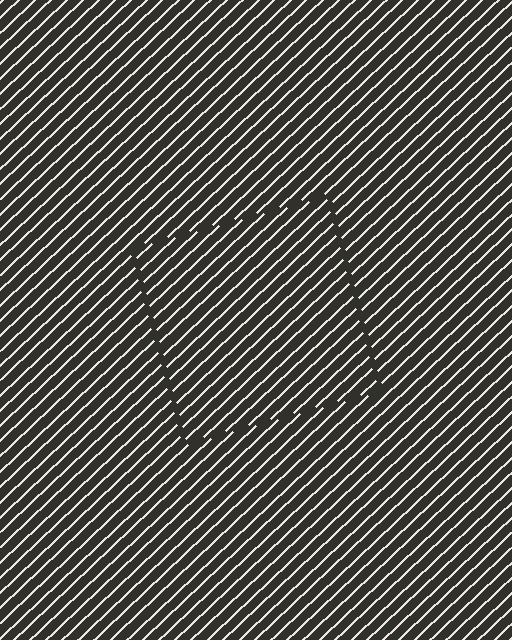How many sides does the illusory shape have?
4 sides — the line-ends trace a square.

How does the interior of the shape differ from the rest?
The interior of the shape contains the same grating, shifted by half a period — the contour is defined by the phase discontinuity where line-ends from the inner and outer gratings abut.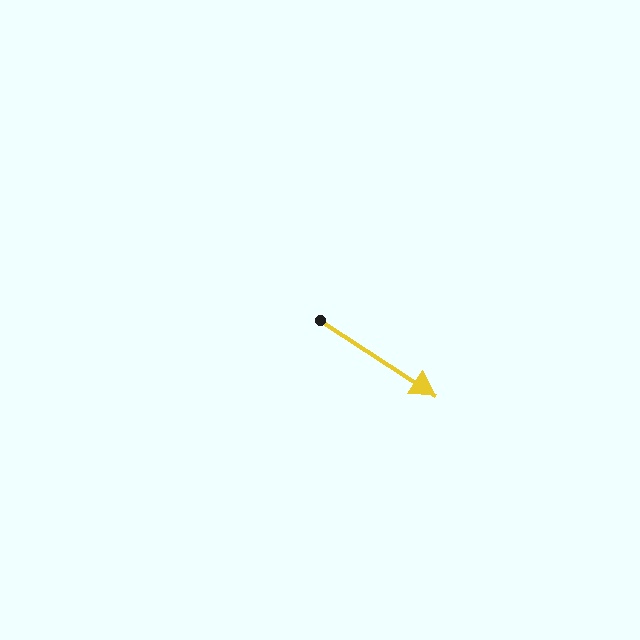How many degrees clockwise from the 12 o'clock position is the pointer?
Approximately 123 degrees.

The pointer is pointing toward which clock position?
Roughly 4 o'clock.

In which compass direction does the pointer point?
Southeast.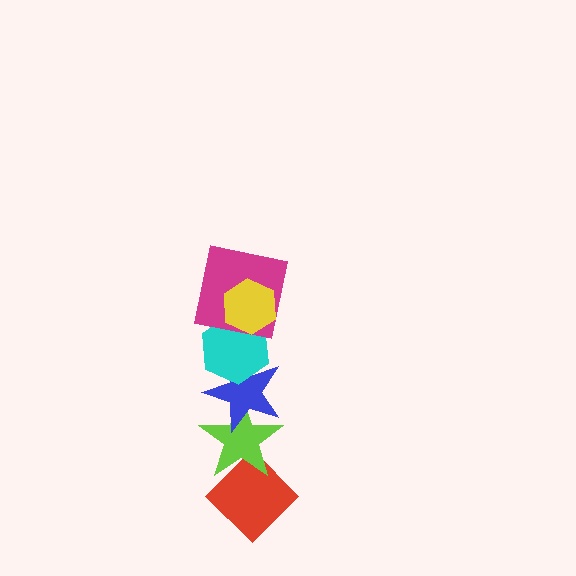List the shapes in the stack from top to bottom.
From top to bottom: the yellow hexagon, the magenta square, the cyan hexagon, the blue star, the lime star, the red diamond.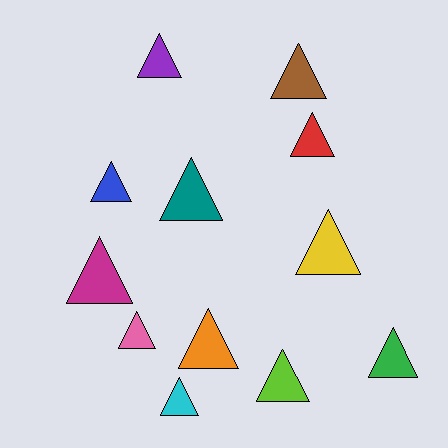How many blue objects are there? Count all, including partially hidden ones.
There is 1 blue object.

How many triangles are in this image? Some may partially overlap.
There are 12 triangles.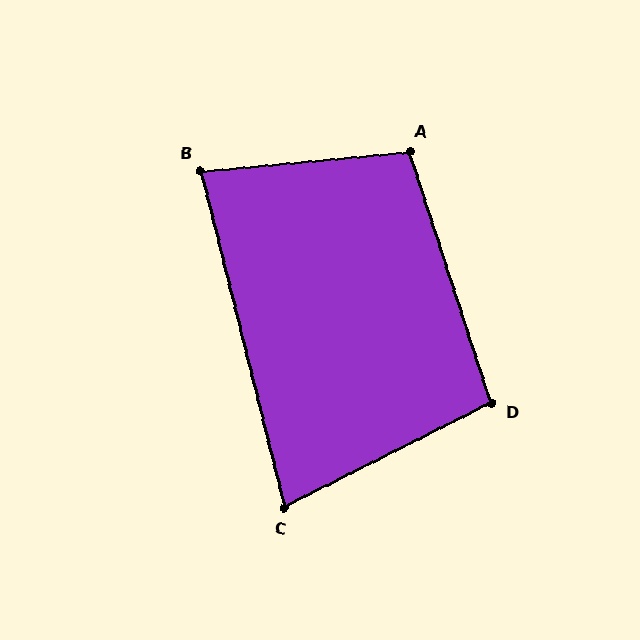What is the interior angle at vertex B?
Approximately 81 degrees (acute).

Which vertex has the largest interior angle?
A, at approximately 103 degrees.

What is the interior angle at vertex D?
Approximately 99 degrees (obtuse).